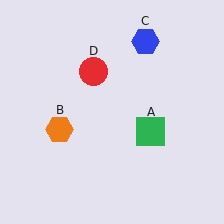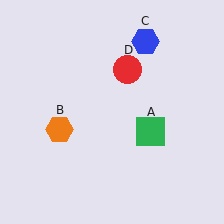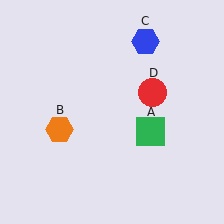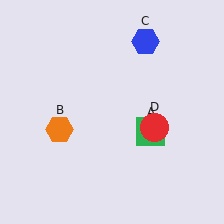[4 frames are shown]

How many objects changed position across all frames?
1 object changed position: red circle (object D).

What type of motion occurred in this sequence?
The red circle (object D) rotated clockwise around the center of the scene.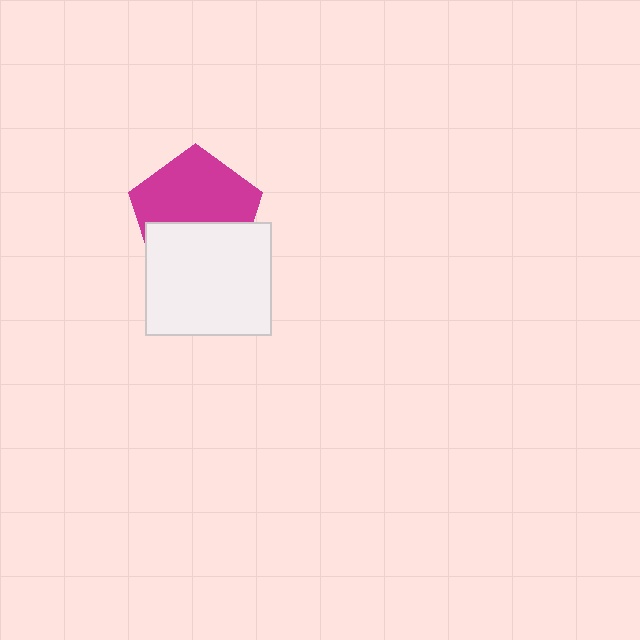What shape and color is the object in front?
The object in front is a white rectangle.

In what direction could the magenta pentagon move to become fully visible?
The magenta pentagon could move up. That would shift it out from behind the white rectangle entirely.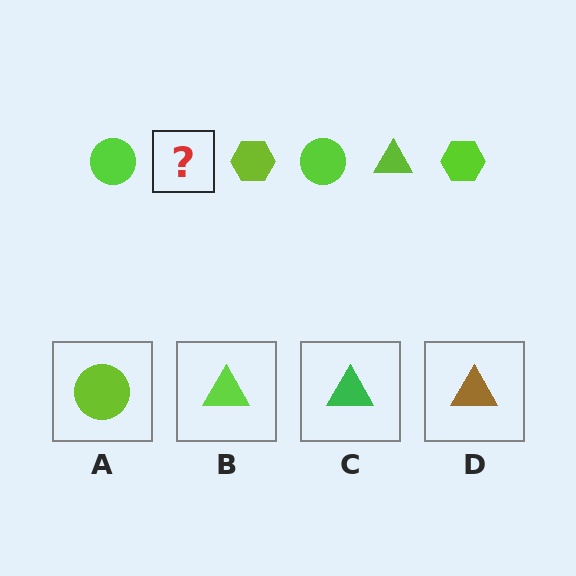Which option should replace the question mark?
Option B.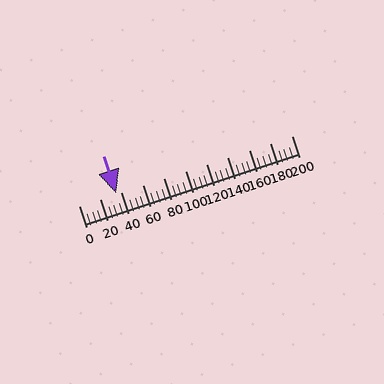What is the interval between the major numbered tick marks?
The major tick marks are spaced 20 units apart.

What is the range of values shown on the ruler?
The ruler shows values from 0 to 200.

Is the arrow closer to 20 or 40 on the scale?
The arrow is closer to 40.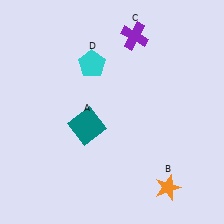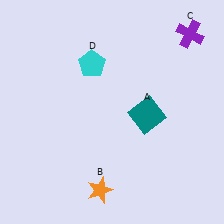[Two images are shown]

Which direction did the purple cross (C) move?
The purple cross (C) moved right.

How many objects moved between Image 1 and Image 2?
3 objects moved between the two images.